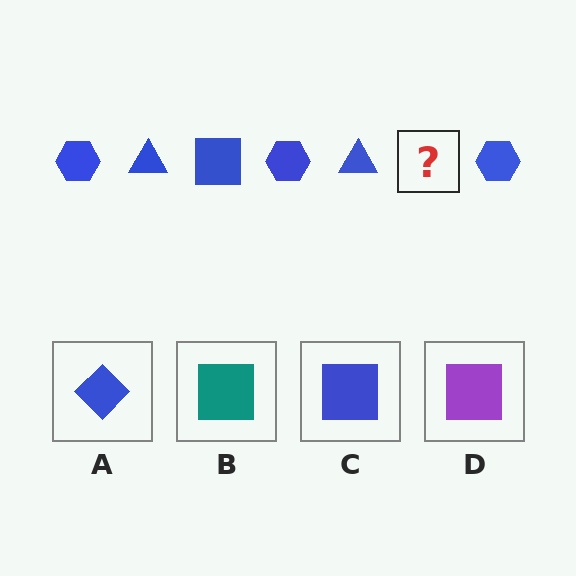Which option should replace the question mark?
Option C.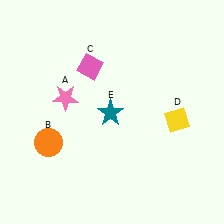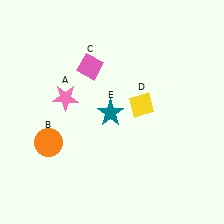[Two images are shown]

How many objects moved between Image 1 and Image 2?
1 object moved between the two images.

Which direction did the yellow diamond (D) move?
The yellow diamond (D) moved left.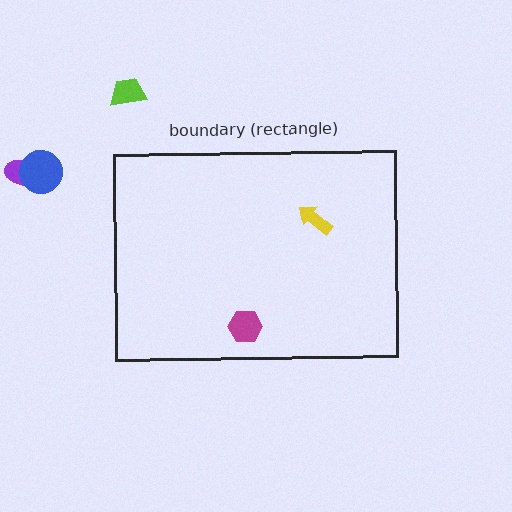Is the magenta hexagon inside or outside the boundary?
Inside.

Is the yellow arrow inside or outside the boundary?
Inside.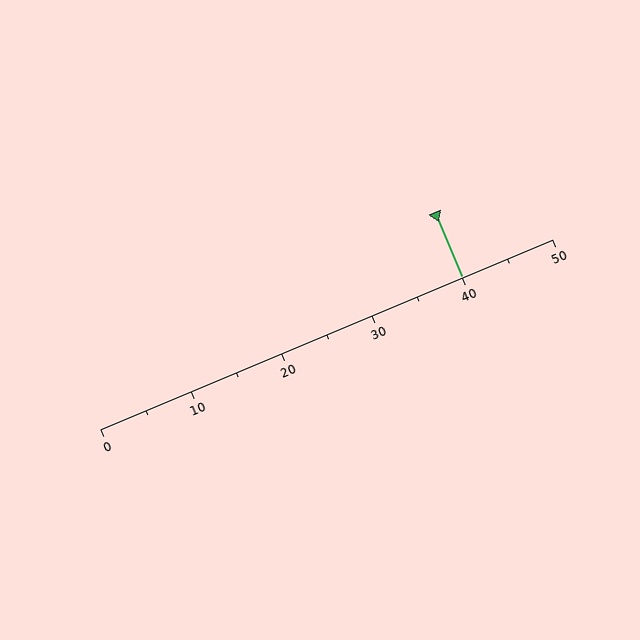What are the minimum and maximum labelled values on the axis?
The axis runs from 0 to 50.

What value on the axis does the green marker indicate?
The marker indicates approximately 40.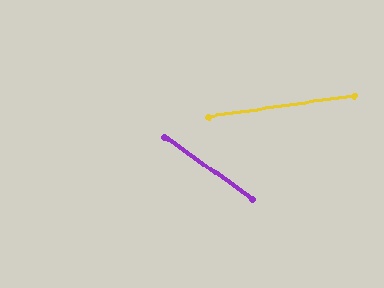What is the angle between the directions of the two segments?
Approximately 44 degrees.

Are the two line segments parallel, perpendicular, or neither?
Neither parallel nor perpendicular — they differ by about 44°.